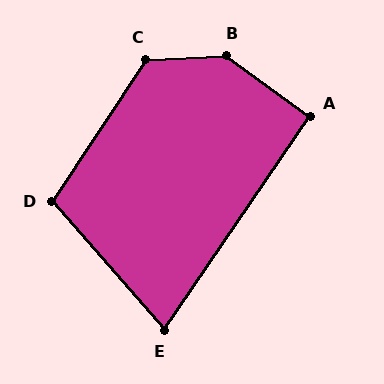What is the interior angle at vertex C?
Approximately 126 degrees (obtuse).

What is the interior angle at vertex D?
Approximately 105 degrees (obtuse).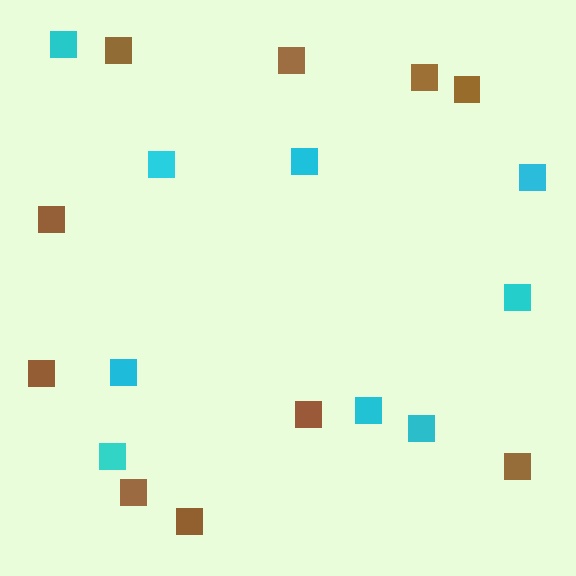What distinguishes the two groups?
There are 2 groups: one group of brown squares (10) and one group of cyan squares (9).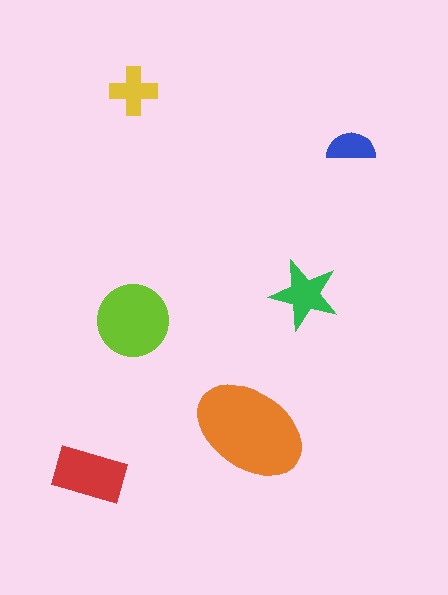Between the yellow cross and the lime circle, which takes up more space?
The lime circle.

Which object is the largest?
The orange ellipse.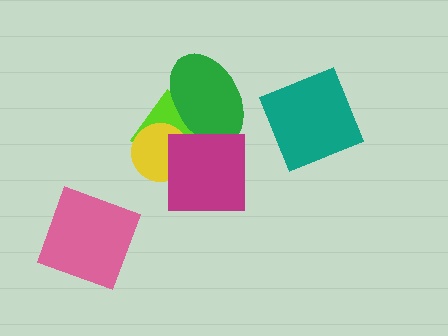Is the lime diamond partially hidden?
Yes, it is partially covered by another shape.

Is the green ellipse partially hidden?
Yes, it is partially covered by another shape.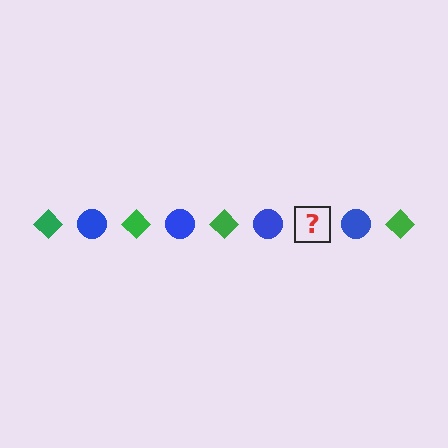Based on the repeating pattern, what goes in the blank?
The blank should be a green diamond.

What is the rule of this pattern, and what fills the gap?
The rule is that the pattern alternates between green diamond and blue circle. The gap should be filled with a green diamond.